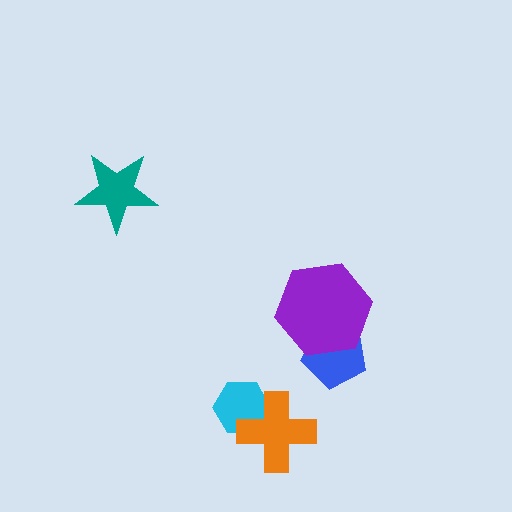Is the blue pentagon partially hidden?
Yes, it is partially covered by another shape.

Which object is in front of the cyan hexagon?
The orange cross is in front of the cyan hexagon.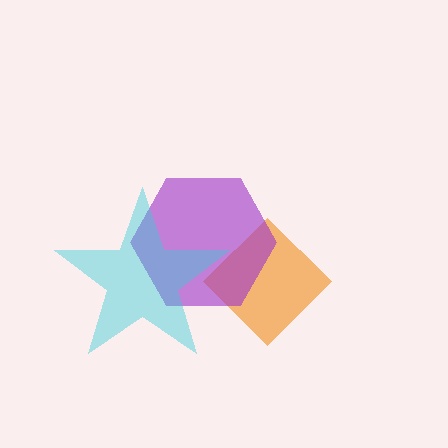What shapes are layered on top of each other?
The layered shapes are: an orange diamond, a purple hexagon, a cyan star.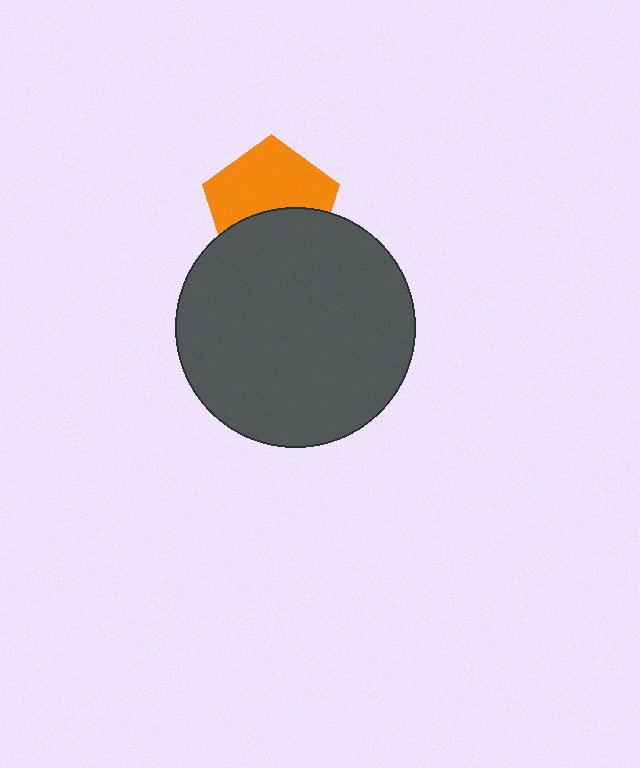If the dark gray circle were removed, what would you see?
You would see the complete orange pentagon.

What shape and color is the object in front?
The object in front is a dark gray circle.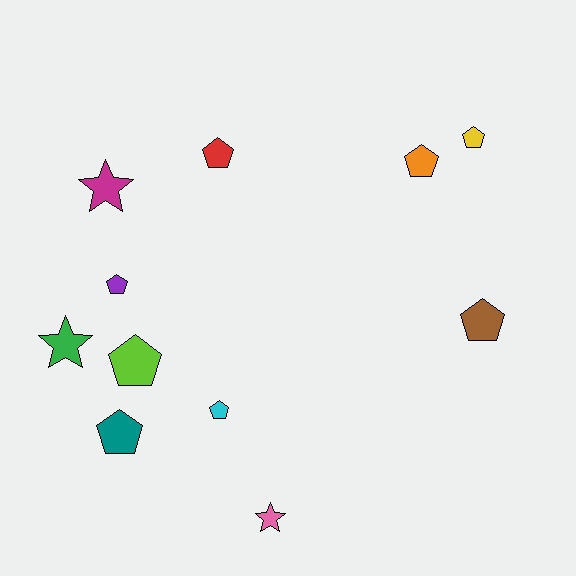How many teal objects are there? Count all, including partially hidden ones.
There is 1 teal object.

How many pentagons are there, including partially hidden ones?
There are 8 pentagons.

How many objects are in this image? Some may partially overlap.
There are 11 objects.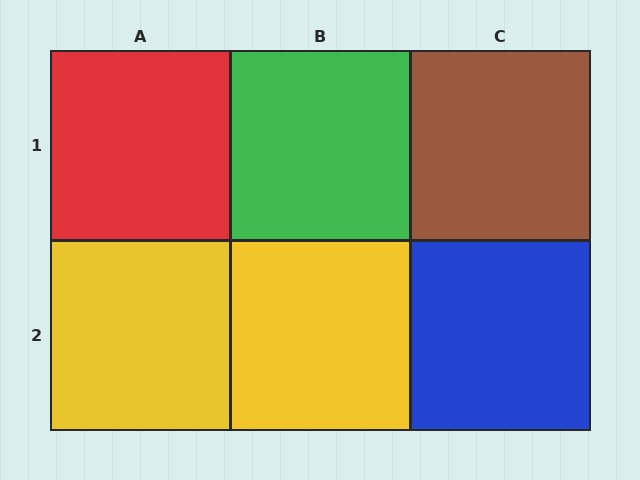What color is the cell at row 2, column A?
Yellow.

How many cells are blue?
1 cell is blue.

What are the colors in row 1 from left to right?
Red, green, brown.